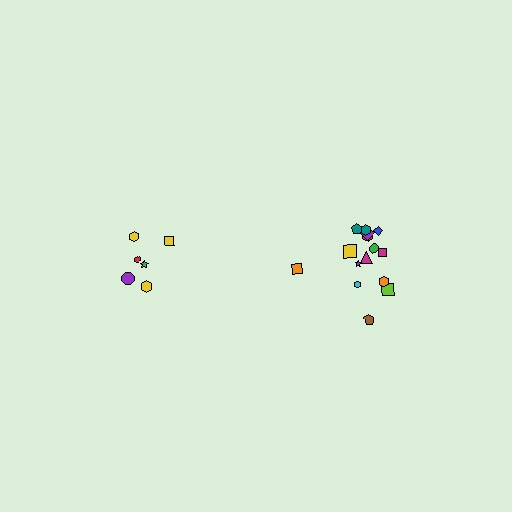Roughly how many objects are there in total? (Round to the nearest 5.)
Roughly 20 objects in total.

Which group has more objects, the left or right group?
The right group.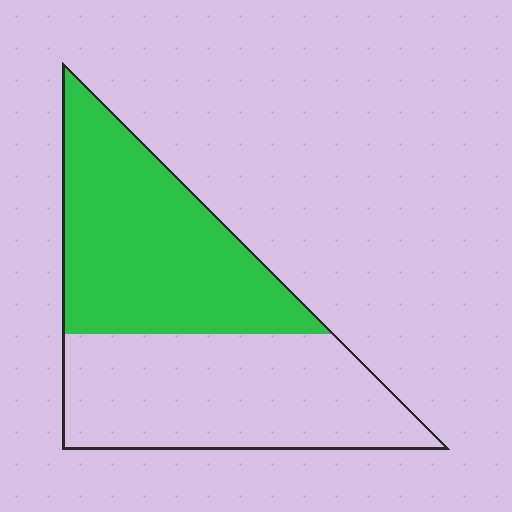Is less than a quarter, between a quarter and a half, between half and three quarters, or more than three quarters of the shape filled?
Between a quarter and a half.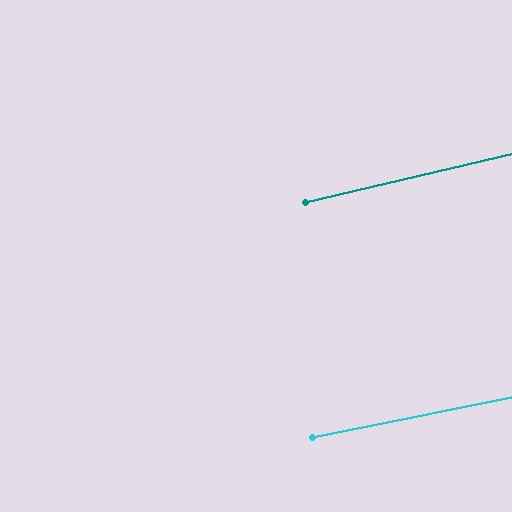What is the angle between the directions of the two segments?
Approximately 2 degrees.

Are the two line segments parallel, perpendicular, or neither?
Parallel — their directions differ by only 1.9°.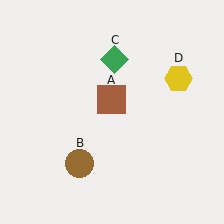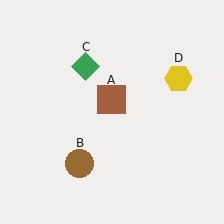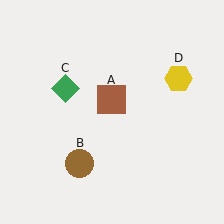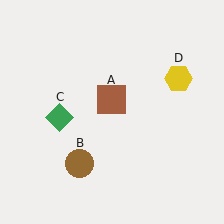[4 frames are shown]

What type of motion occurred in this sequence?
The green diamond (object C) rotated counterclockwise around the center of the scene.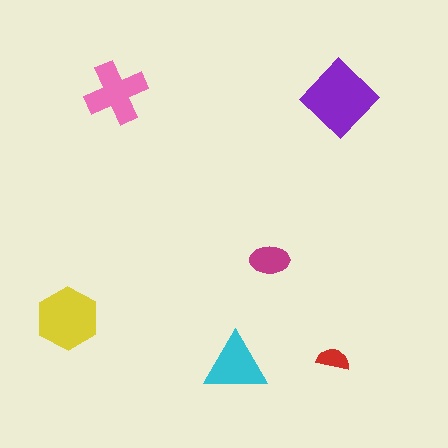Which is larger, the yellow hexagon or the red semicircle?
The yellow hexagon.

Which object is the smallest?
The red semicircle.